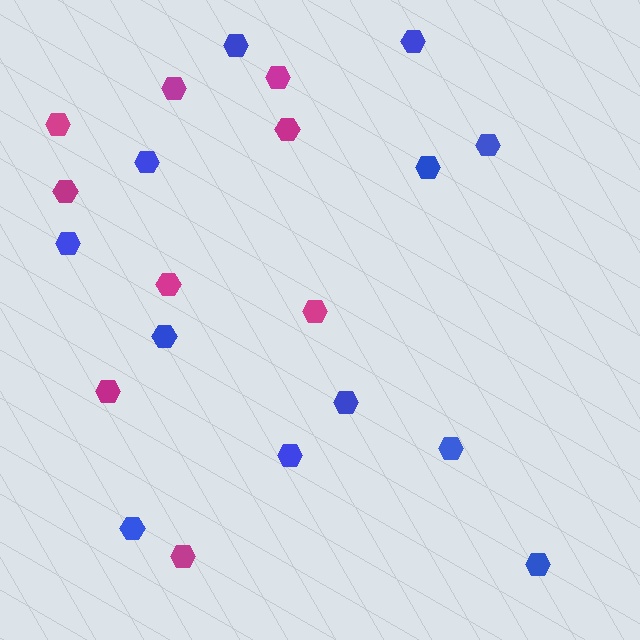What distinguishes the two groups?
There are 2 groups: one group of magenta hexagons (9) and one group of blue hexagons (12).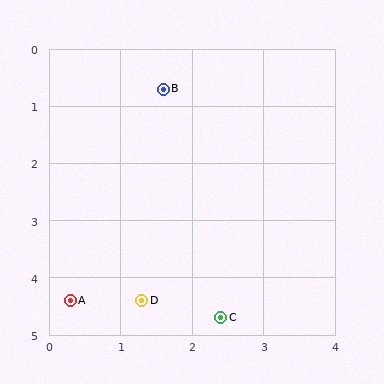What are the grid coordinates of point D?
Point D is at approximately (1.3, 4.4).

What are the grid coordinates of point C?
Point C is at approximately (2.4, 4.7).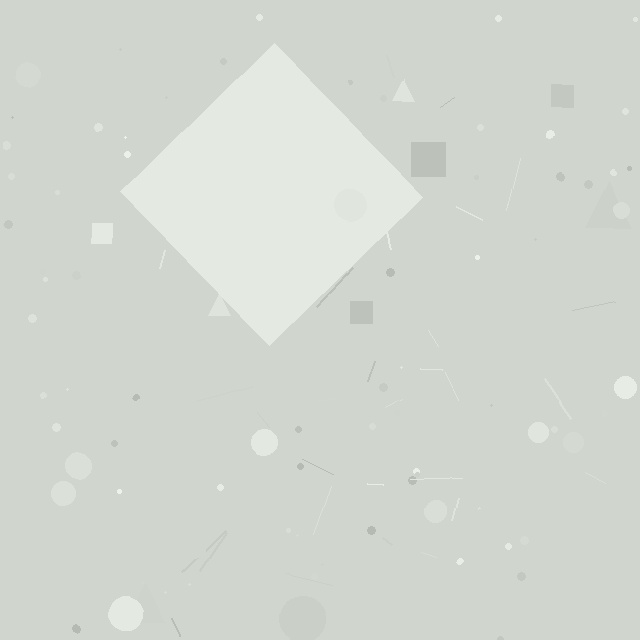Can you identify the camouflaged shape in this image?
The camouflaged shape is a diamond.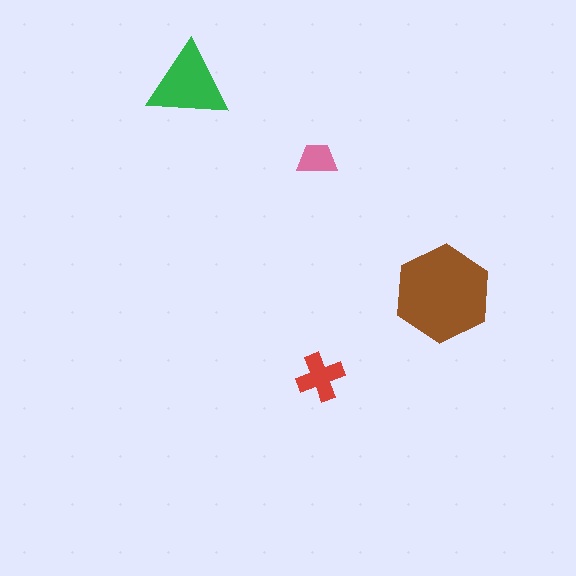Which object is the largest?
The brown hexagon.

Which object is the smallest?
The pink trapezoid.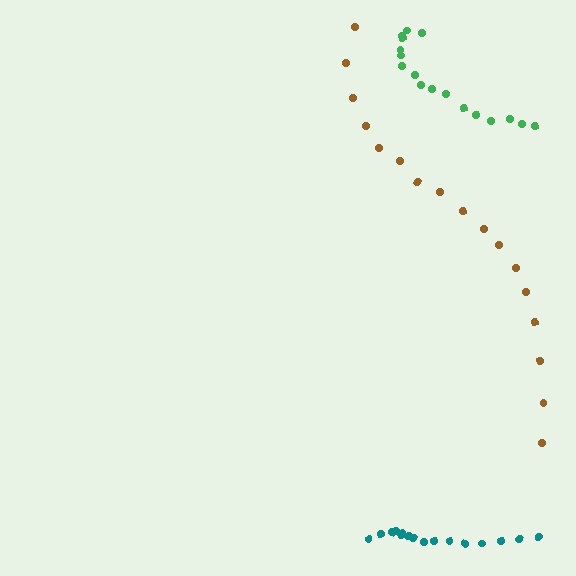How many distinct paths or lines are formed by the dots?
There are 3 distinct paths.